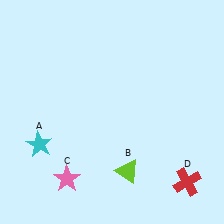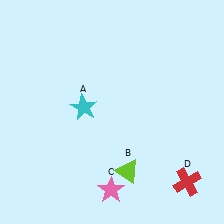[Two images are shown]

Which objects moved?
The objects that moved are: the cyan star (A), the pink star (C).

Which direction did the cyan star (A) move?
The cyan star (A) moved right.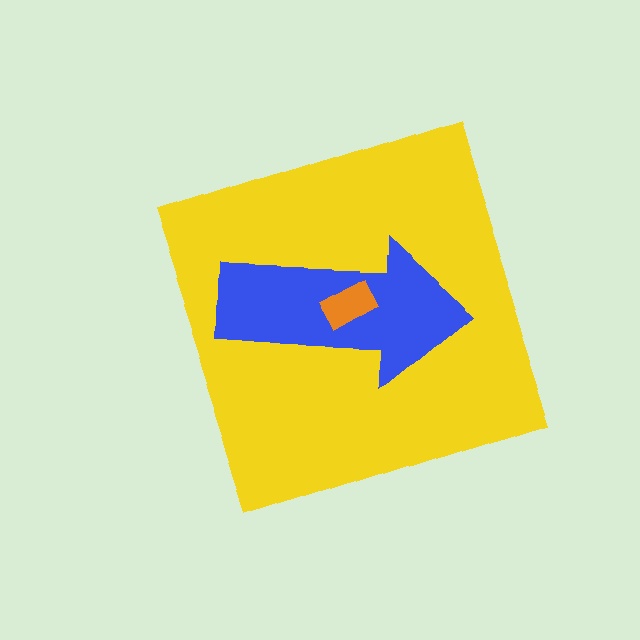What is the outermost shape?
The yellow diamond.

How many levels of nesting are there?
3.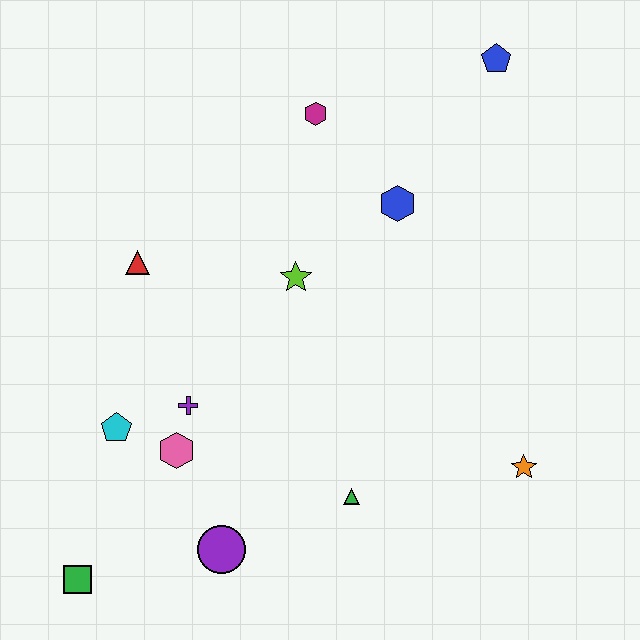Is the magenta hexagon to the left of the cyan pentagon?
No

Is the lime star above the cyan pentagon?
Yes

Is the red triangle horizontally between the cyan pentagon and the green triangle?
Yes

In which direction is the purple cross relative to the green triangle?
The purple cross is to the left of the green triangle.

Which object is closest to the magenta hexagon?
The blue hexagon is closest to the magenta hexagon.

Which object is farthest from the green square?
The blue pentagon is farthest from the green square.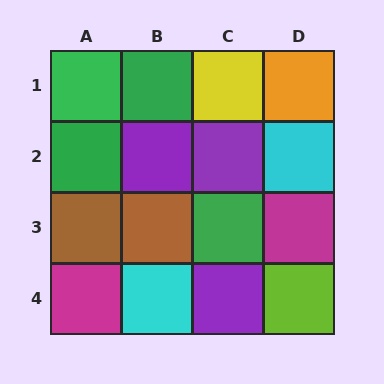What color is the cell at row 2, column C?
Purple.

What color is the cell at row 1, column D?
Orange.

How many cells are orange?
1 cell is orange.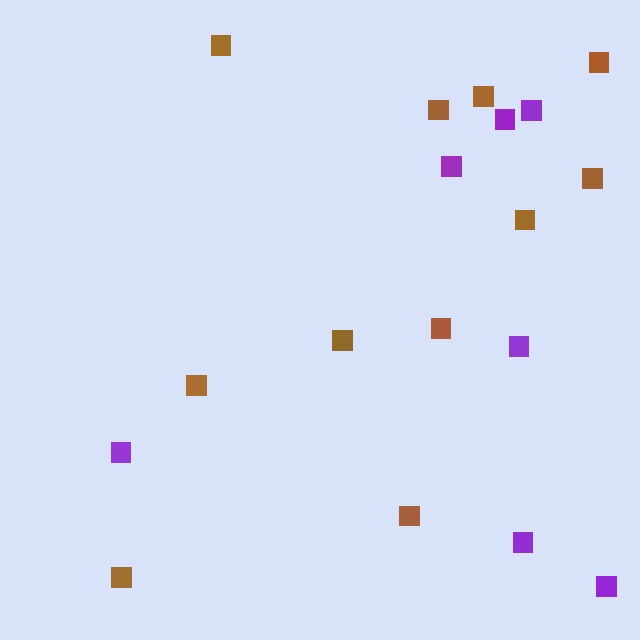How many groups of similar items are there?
There are 2 groups: one group of brown squares (11) and one group of purple squares (7).